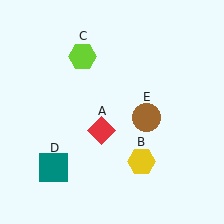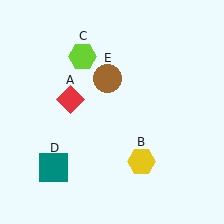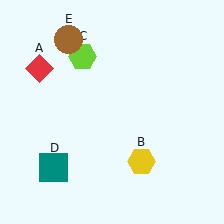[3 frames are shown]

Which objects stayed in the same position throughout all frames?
Yellow hexagon (object B) and lime hexagon (object C) and teal square (object D) remained stationary.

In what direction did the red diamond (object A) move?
The red diamond (object A) moved up and to the left.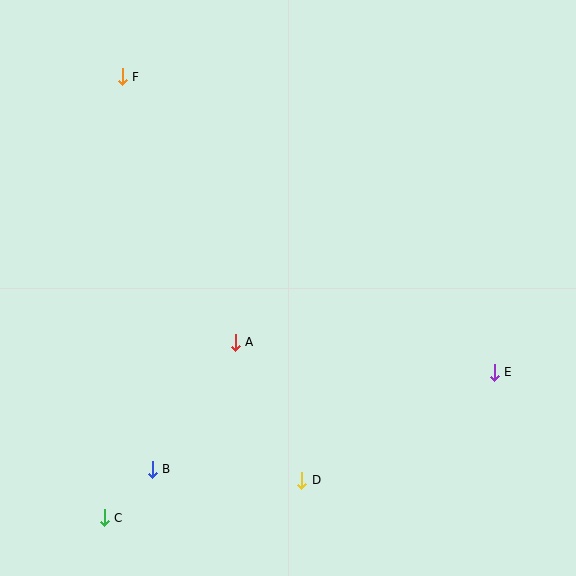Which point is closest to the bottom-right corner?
Point E is closest to the bottom-right corner.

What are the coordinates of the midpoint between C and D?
The midpoint between C and D is at (203, 499).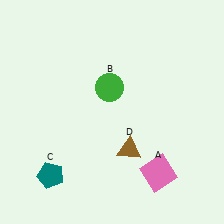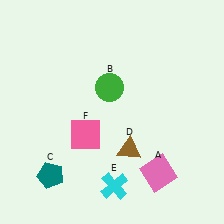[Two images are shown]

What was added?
A cyan cross (E), a pink square (F) were added in Image 2.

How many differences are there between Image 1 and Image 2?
There are 2 differences between the two images.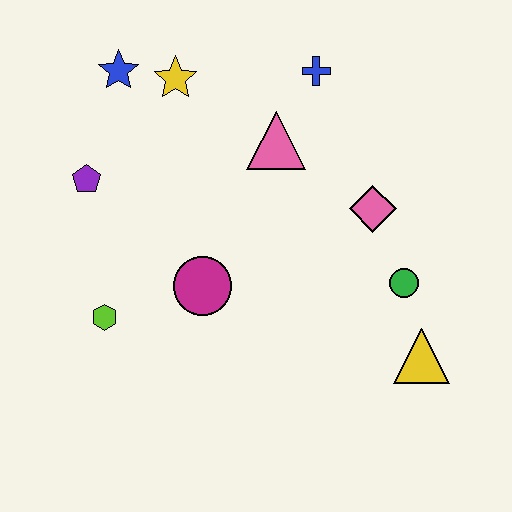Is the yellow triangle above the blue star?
No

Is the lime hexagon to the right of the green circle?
No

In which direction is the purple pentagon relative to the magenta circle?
The purple pentagon is to the left of the magenta circle.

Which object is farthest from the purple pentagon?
The yellow triangle is farthest from the purple pentagon.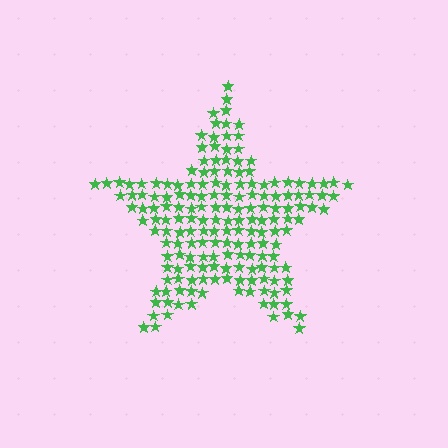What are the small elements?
The small elements are stars.